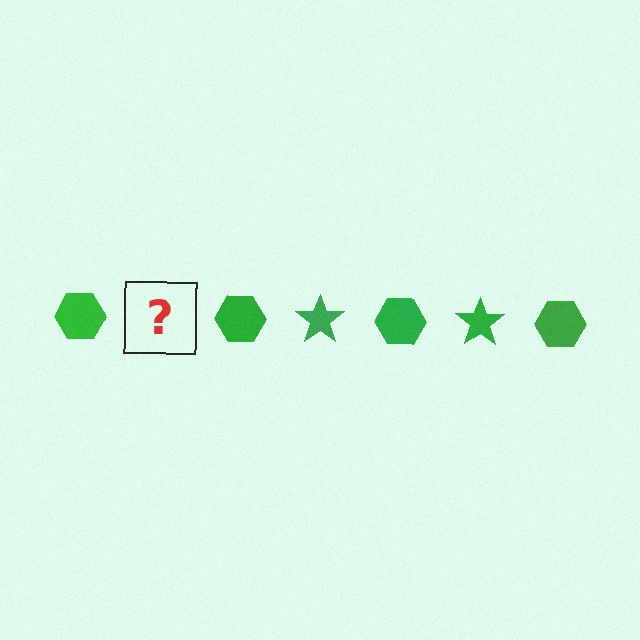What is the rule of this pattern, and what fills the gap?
The rule is that the pattern cycles through hexagon, star shapes in green. The gap should be filled with a green star.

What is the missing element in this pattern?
The missing element is a green star.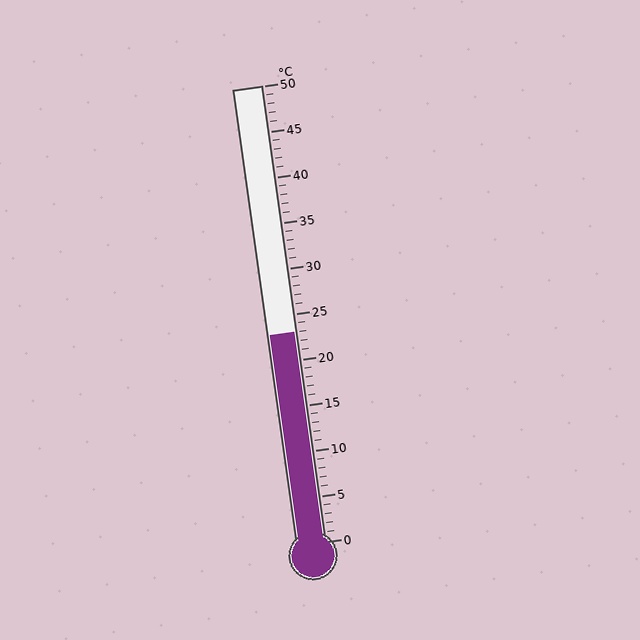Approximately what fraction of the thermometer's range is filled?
The thermometer is filled to approximately 45% of its range.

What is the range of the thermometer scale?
The thermometer scale ranges from 0°C to 50°C.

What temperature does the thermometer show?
The thermometer shows approximately 23°C.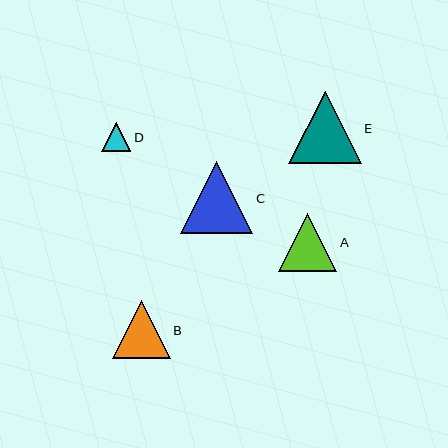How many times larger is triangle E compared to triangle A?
Triangle E is approximately 1.2 times the size of triangle A.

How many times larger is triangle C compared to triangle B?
Triangle C is approximately 1.3 times the size of triangle B.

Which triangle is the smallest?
Triangle D is the smallest with a size of approximately 29 pixels.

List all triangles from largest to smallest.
From largest to smallest: C, E, A, B, D.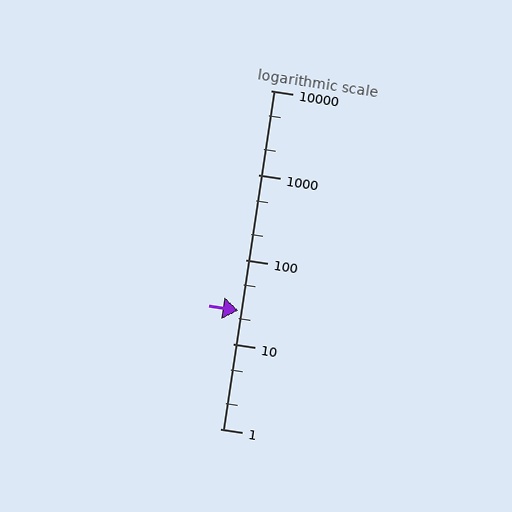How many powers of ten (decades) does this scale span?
The scale spans 4 decades, from 1 to 10000.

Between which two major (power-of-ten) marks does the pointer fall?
The pointer is between 10 and 100.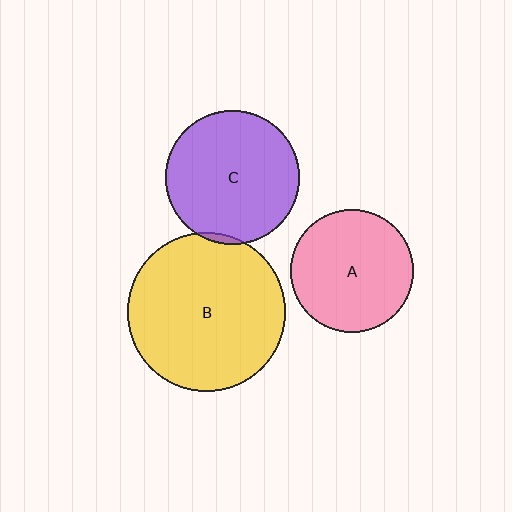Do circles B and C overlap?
Yes.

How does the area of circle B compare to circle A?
Approximately 1.7 times.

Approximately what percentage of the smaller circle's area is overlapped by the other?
Approximately 5%.